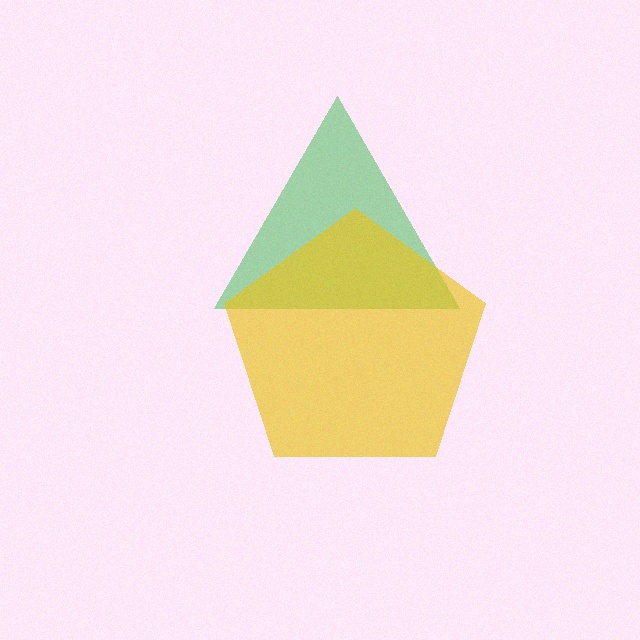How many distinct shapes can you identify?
There are 2 distinct shapes: a green triangle, a yellow pentagon.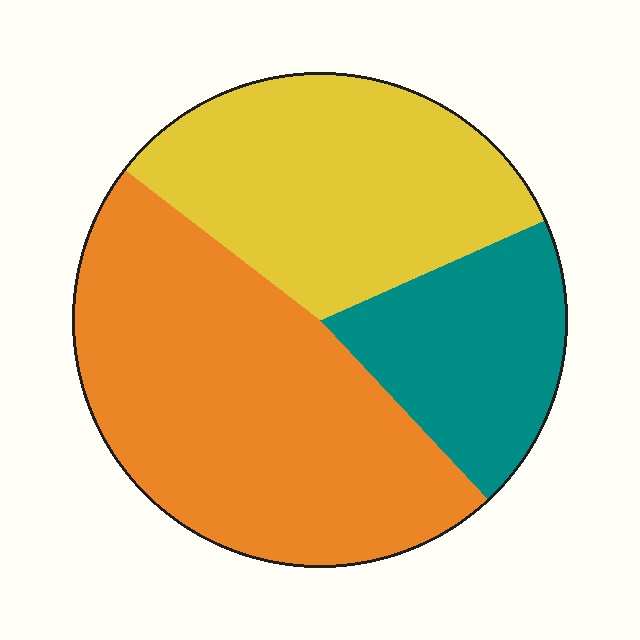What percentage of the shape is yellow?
Yellow takes up between a quarter and a half of the shape.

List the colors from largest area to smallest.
From largest to smallest: orange, yellow, teal.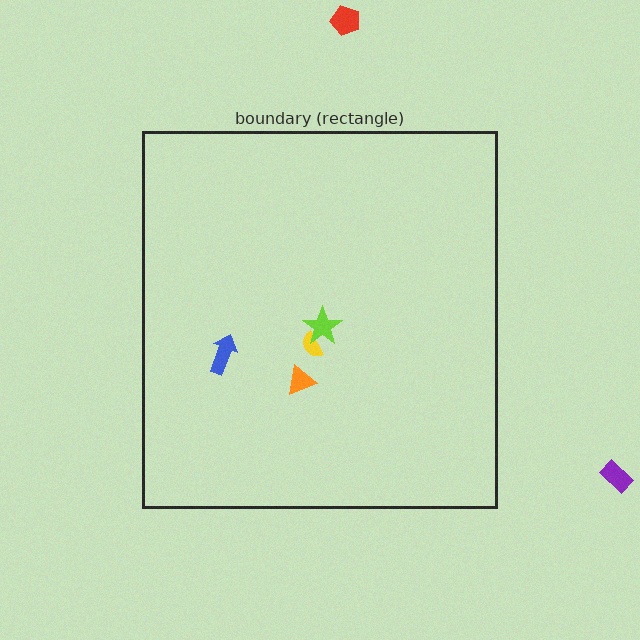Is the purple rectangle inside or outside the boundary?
Outside.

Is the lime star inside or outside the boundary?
Inside.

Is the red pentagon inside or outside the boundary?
Outside.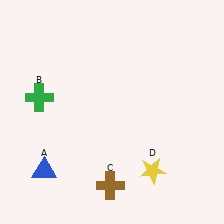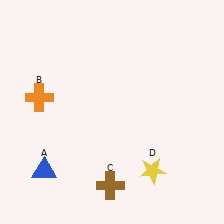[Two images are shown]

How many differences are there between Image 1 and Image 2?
There is 1 difference between the two images.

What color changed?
The cross (B) changed from green in Image 1 to orange in Image 2.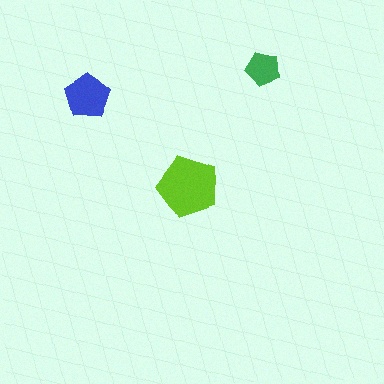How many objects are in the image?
There are 3 objects in the image.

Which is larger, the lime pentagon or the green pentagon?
The lime one.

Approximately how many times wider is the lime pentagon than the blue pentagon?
About 1.5 times wider.